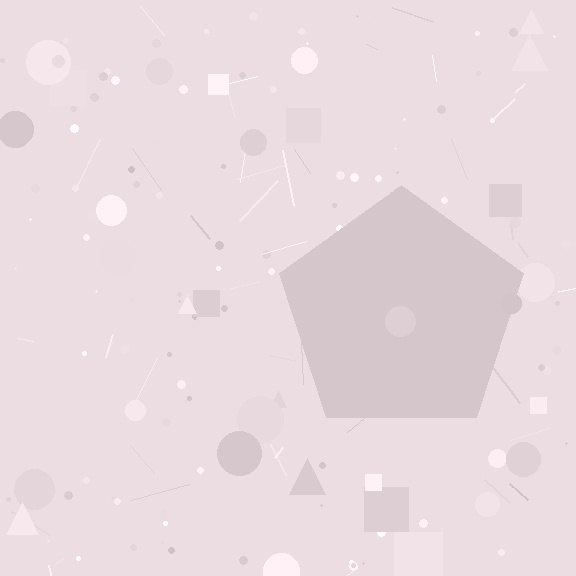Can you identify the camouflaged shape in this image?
The camouflaged shape is a pentagon.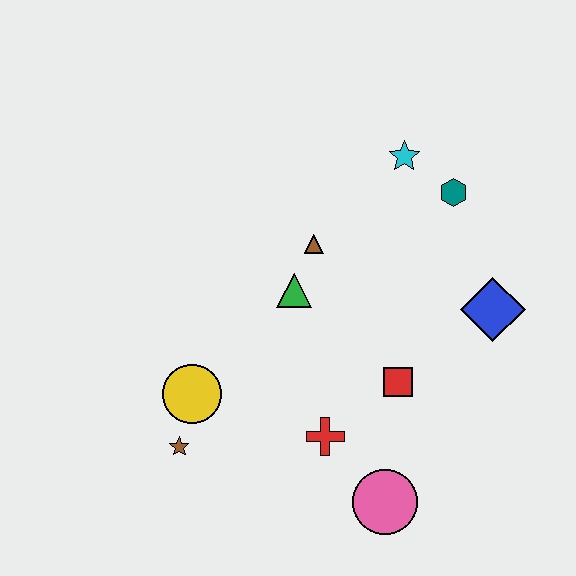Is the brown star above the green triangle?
No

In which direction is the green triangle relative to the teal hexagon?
The green triangle is to the left of the teal hexagon.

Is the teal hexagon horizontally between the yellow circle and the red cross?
No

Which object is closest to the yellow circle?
The brown star is closest to the yellow circle.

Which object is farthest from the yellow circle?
The teal hexagon is farthest from the yellow circle.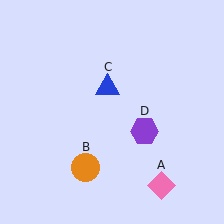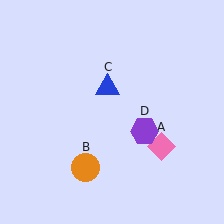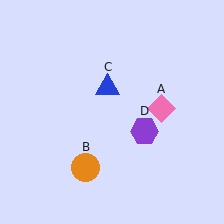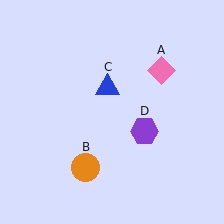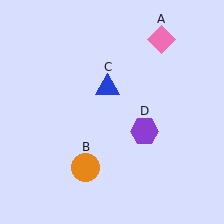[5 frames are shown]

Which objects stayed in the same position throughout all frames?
Orange circle (object B) and blue triangle (object C) and purple hexagon (object D) remained stationary.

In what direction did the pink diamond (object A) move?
The pink diamond (object A) moved up.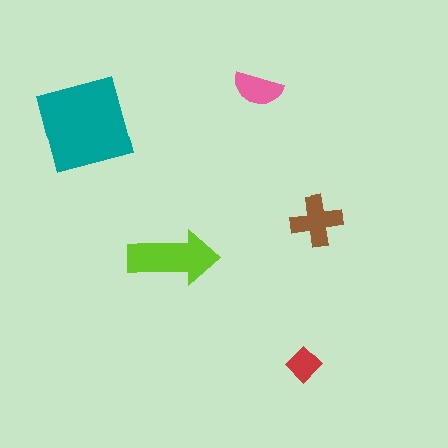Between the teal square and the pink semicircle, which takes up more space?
The teal square.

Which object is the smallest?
The red diamond.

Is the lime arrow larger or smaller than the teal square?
Smaller.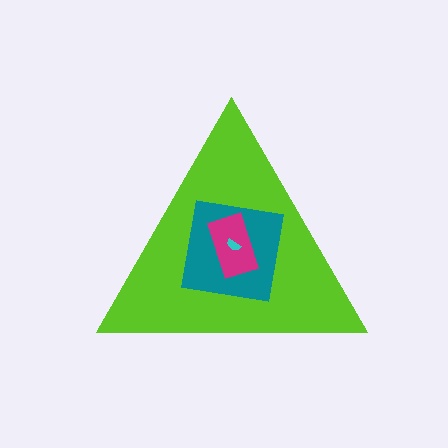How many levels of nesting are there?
4.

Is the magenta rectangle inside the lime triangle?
Yes.